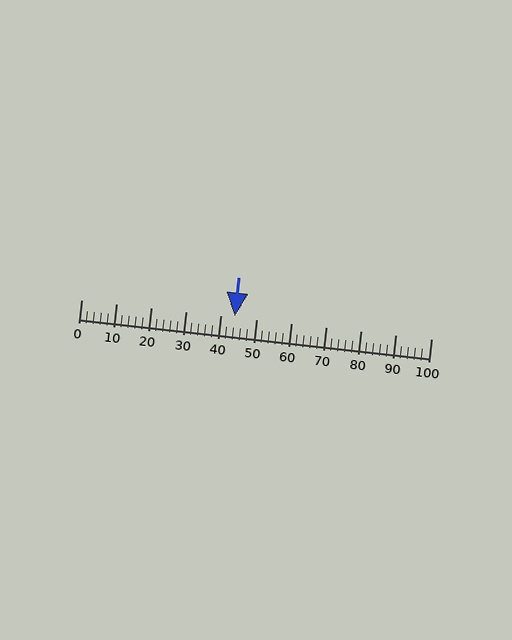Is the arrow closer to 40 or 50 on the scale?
The arrow is closer to 40.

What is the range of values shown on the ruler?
The ruler shows values from 0 to 100.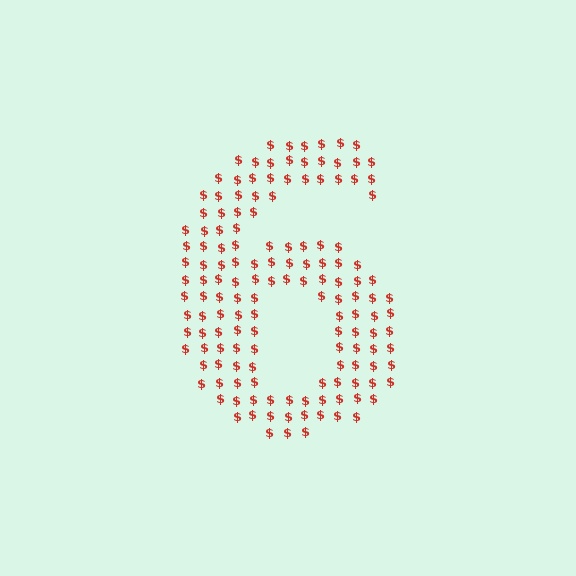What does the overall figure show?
The overall figure shows the digit 6.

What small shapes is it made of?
It is made of small dollar signs.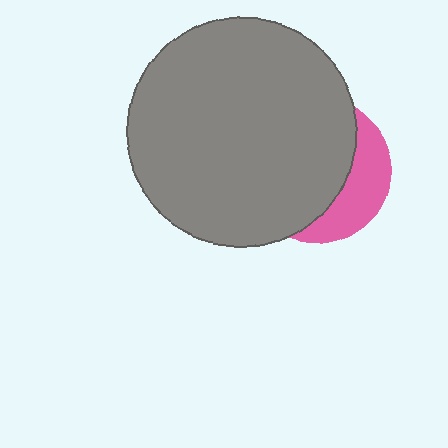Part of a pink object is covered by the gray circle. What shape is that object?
It is a circle.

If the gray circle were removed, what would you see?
You would see the complete pink circle.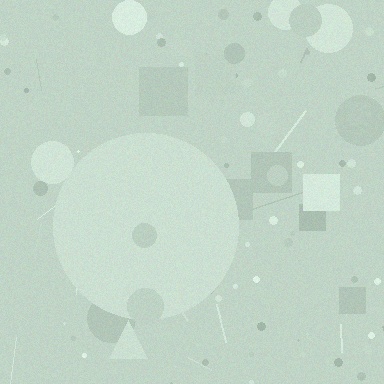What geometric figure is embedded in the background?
A circle is embedded in the background.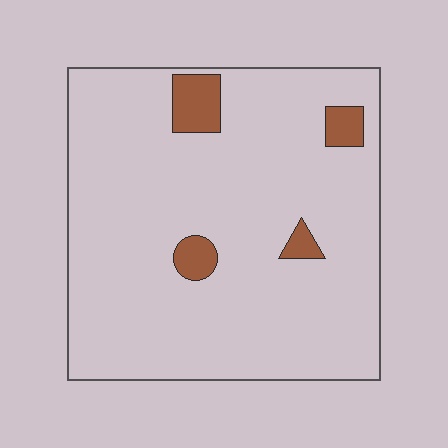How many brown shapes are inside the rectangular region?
4.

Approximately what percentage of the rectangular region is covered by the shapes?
Approximately 5%.